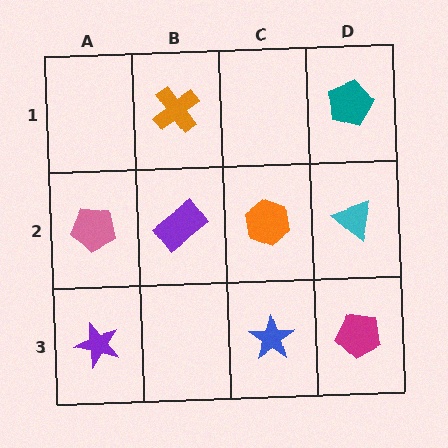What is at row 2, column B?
A purple rectangle.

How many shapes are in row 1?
2 shapes.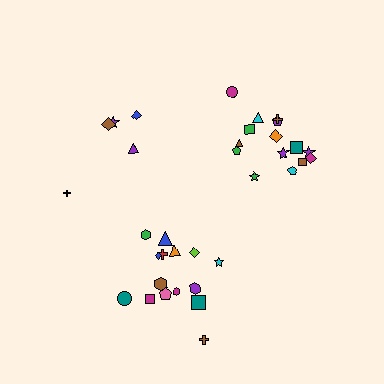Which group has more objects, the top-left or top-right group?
The top-right group.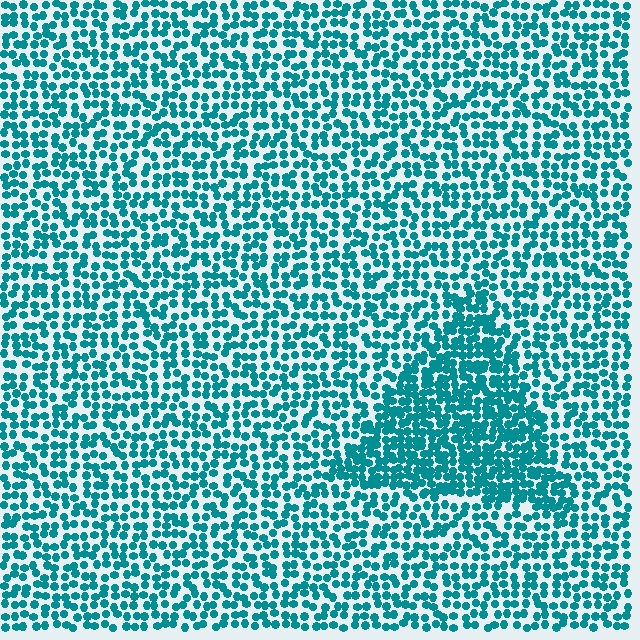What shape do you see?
I see a triangle.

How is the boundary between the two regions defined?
The boundary is defined by a change in element density (approximately 1.7x ratio). All elements are the same color, size, and shape.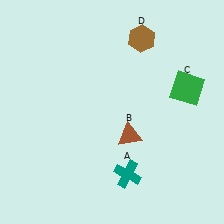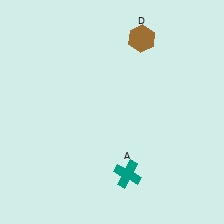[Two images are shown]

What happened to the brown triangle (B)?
The brown triangle (B) was removed in Image 2. It was in the bottom-right area of Image 1.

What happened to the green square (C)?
The green square (C) was removed in Image 2. It was in the top-right area of Image 1.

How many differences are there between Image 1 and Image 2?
There are 2 differences between the two images.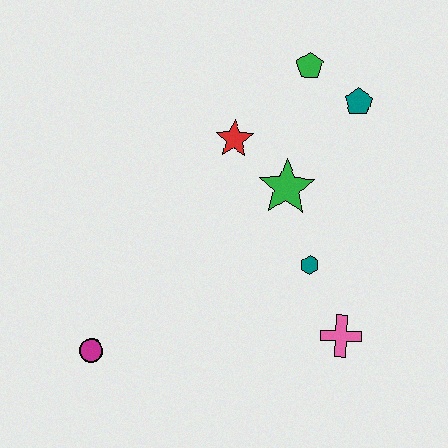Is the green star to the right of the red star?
Yes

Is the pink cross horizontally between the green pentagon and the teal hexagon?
No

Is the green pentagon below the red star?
No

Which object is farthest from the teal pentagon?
The magenta circle is farthest from the teal pentagon.